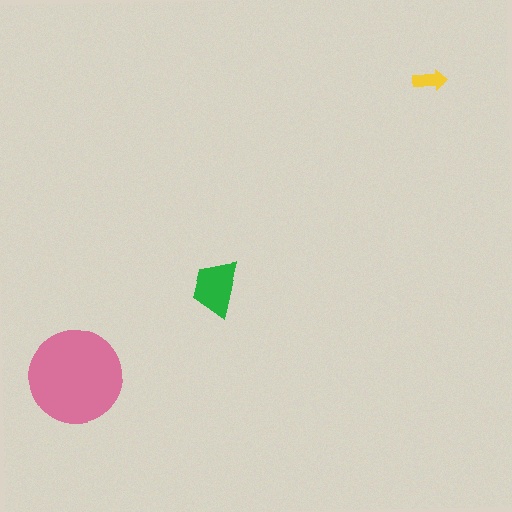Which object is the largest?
The pink circle.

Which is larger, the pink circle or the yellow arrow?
The pink circle.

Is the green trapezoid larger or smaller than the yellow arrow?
Larger.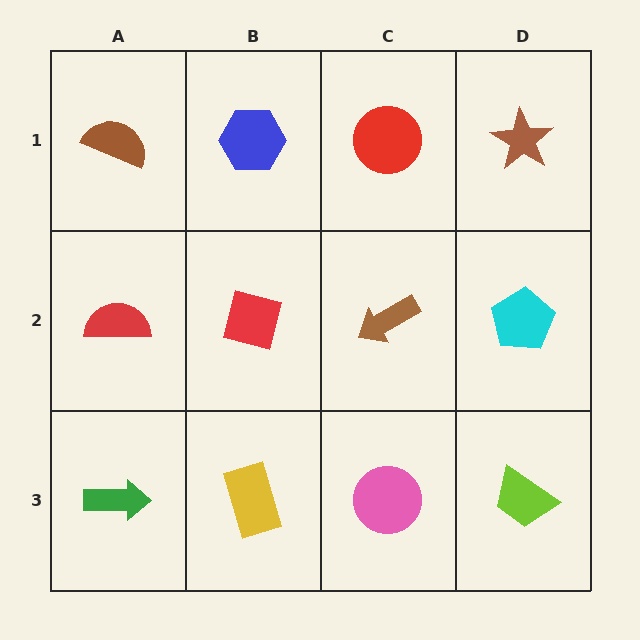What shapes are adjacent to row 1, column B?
A red square (row 2, column B), a brown semicircle (row 1, column A), a red circle (row 1, column C).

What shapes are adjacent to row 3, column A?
A red semicircle (row 2, column A), a yellow rectangle (row 3, column B).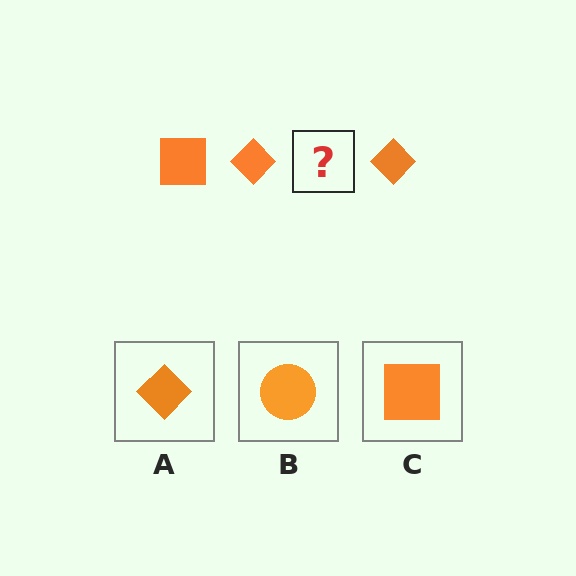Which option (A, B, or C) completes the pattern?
C.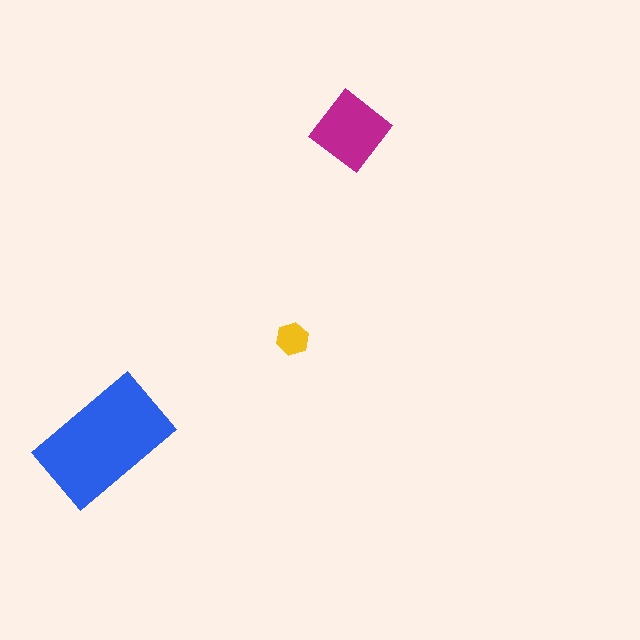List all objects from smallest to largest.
The yellow hexagon, the magenta diamond, the blue rectangle.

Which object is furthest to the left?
The blue rectangle is leftmost.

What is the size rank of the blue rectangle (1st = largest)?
1st.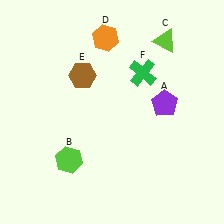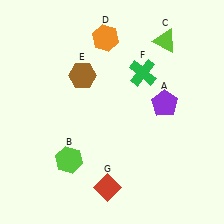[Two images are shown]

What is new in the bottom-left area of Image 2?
A red diamond (G) was added in the bottom-left area of Image 2.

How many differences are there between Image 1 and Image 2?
There is 1 difference between the two images.